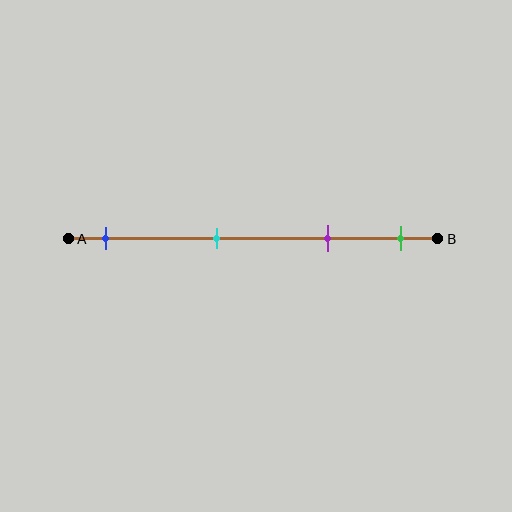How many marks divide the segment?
There are 4 marks dividing the segment.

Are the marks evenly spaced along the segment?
No, the marks are not evenly spaced.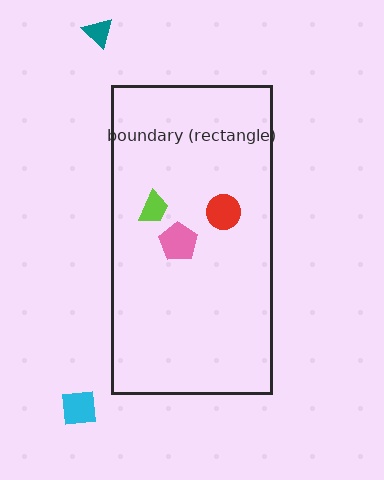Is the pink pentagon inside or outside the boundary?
Inside.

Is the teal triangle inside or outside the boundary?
Outside.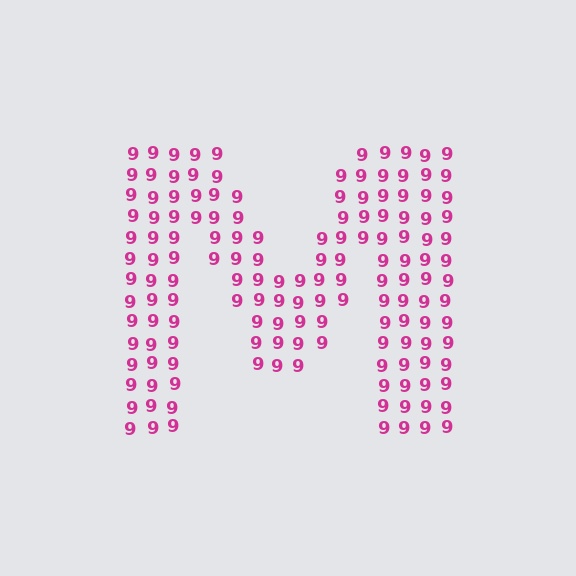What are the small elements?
The small elements are digit 9's.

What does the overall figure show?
The overall figure shows the letter M.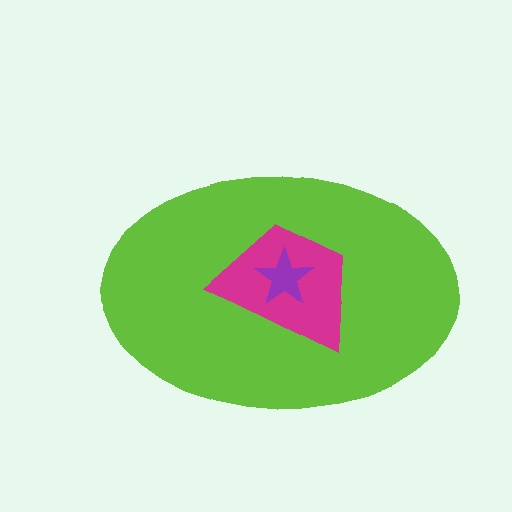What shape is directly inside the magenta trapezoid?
The purple star.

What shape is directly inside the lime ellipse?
The magenta trapezoid.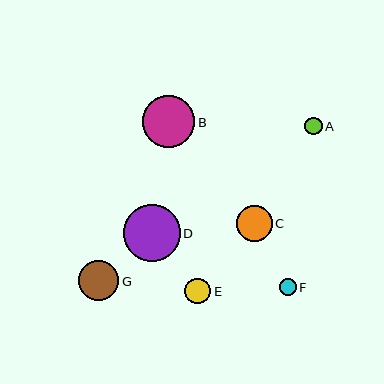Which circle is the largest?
Circle D is the largest with a size of approximately 57 pixels.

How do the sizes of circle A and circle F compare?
Circle A and circle F are approximately the same size.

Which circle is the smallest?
Circle F is the smallest with a size of approximately 17 pixels.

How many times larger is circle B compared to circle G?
Circle B is approximately 1.3 times the size of circle G.